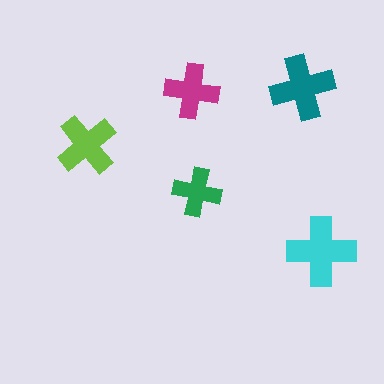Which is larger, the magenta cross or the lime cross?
The lime one.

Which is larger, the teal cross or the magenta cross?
The teal one.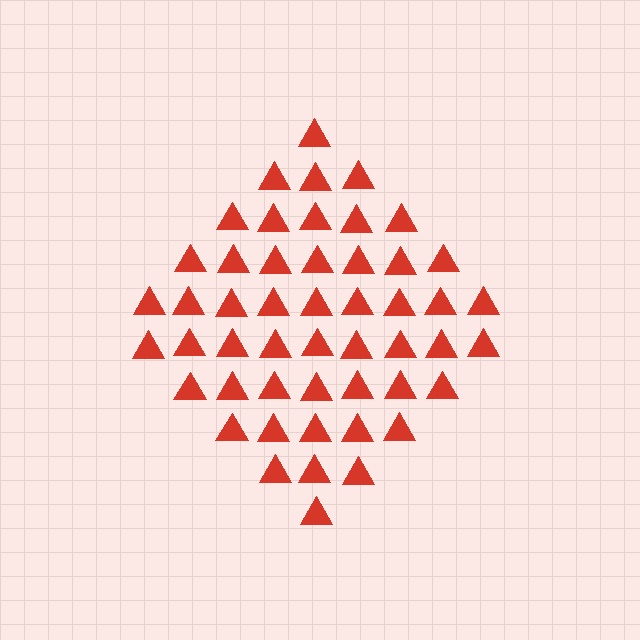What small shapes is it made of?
It is made of small triangles.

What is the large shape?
The large shape is a diamond.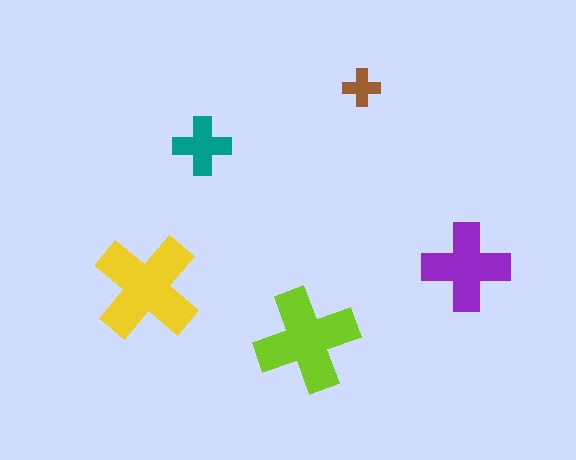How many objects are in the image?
There are 5 objects in the image.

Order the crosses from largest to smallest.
the yellow one, the lime one, the purple one, the teal one, the brown one.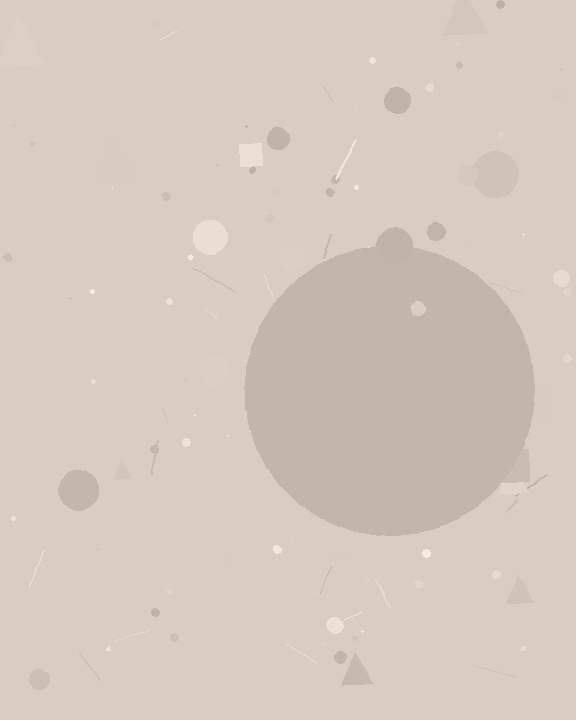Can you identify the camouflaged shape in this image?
The camouflaged shape is a circle.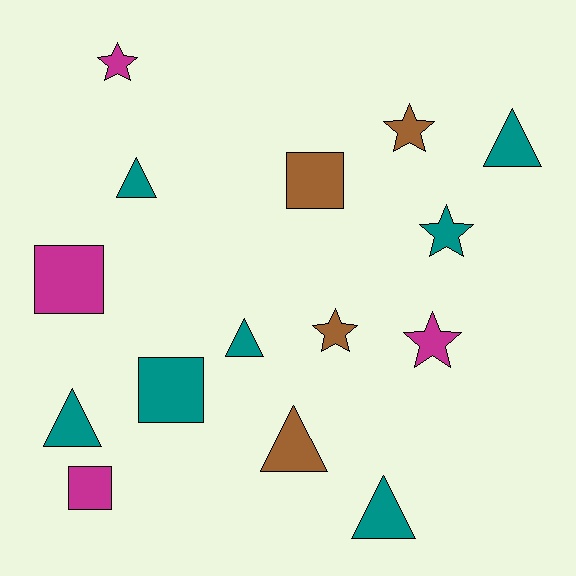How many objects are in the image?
There are 15 objects.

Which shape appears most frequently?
Triangle, with 6 objects.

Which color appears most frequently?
Teal, with 7 objects.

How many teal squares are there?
There is 1 teal square.